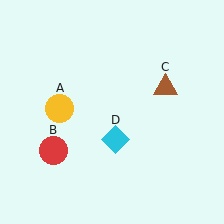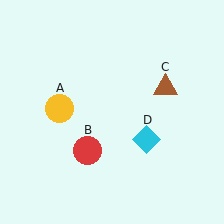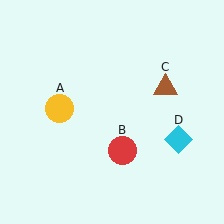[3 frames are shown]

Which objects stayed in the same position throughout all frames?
Yellow circle (object A) and brown triangle (object C) remained stationary.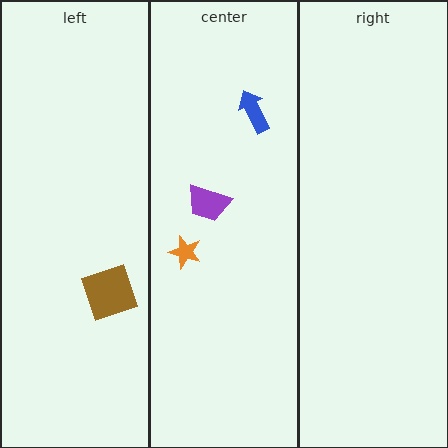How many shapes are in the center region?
3.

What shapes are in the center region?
The blue arrow, the purple trapezoid, the orange star.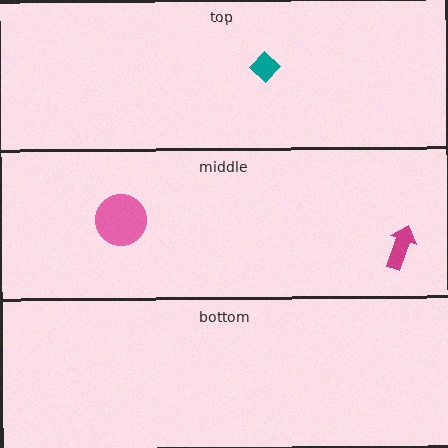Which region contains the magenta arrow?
The middle region.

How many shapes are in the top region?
1.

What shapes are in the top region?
The teal diamond.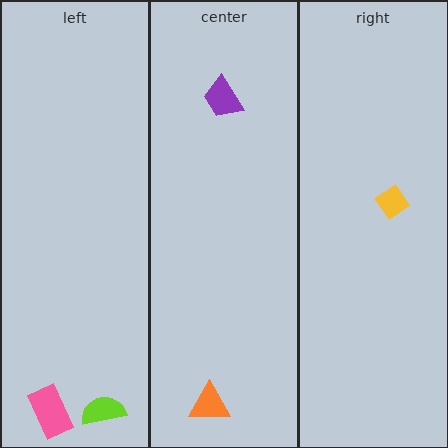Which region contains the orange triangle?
The center region.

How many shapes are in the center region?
2.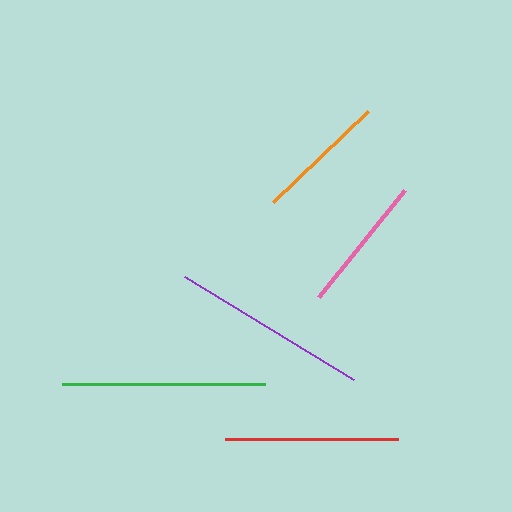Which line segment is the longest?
The green line is the longest at approximately 203 pixels.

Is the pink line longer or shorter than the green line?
The green line is longer than the pink line.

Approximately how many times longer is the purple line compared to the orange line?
The purple line is approximately 1.5 times the length of the orange line.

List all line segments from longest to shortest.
From longest to shortest: green, purple, red, pink, orange.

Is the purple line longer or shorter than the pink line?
The purple line is longer than the pink line.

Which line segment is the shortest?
The orange line is the shortest at approximately 131 pixels.